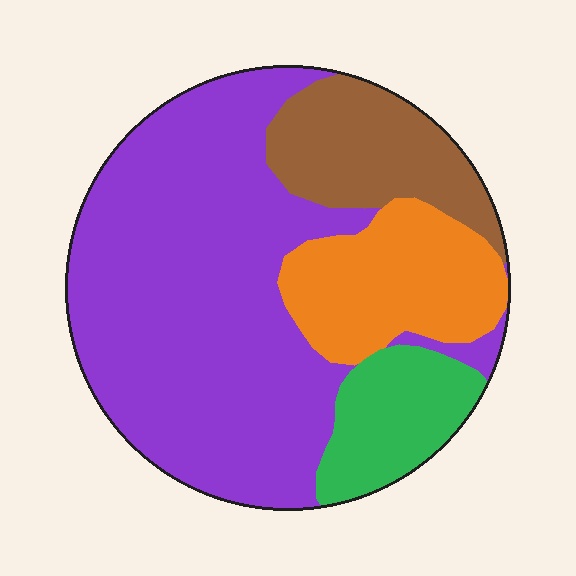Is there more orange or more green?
Orange.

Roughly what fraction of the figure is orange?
Orange takes up about one sixth (1/6) of the figure.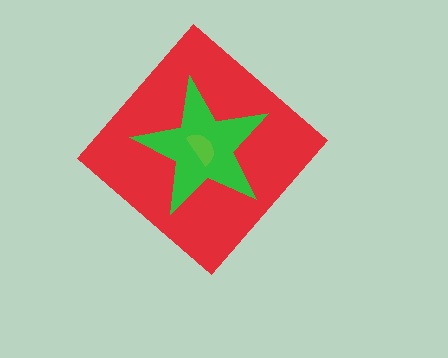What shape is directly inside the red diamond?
The green star.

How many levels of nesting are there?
3.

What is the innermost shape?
The lime semicircle.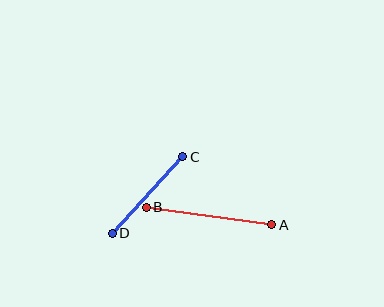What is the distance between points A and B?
The distance is approximately 127 pixels.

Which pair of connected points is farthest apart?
Points A and B are farthest apart.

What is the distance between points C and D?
The distance is approximately 104 pixels.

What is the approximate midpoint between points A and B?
The midpoint is at approximately (209, 216) pixels.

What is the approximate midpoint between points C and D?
The midpoint is at approximately (148, 195) pixels.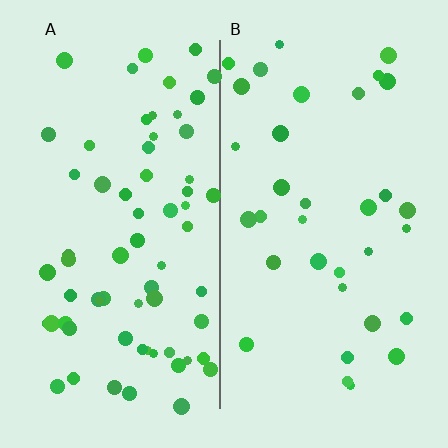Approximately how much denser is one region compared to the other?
Approximately 1.9× — region A over region B.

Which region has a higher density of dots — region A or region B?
A (the left).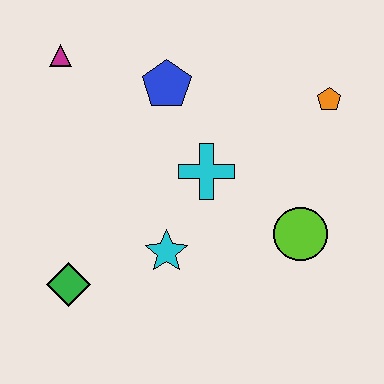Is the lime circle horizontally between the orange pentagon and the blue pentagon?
Yes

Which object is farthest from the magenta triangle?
The lime circle is farthest from the magenta triangle.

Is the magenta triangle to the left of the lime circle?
Yes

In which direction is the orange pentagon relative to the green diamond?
The orange pentagon is to the right of the green diamond.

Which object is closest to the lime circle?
The cyan cross is closest to the lime circle.